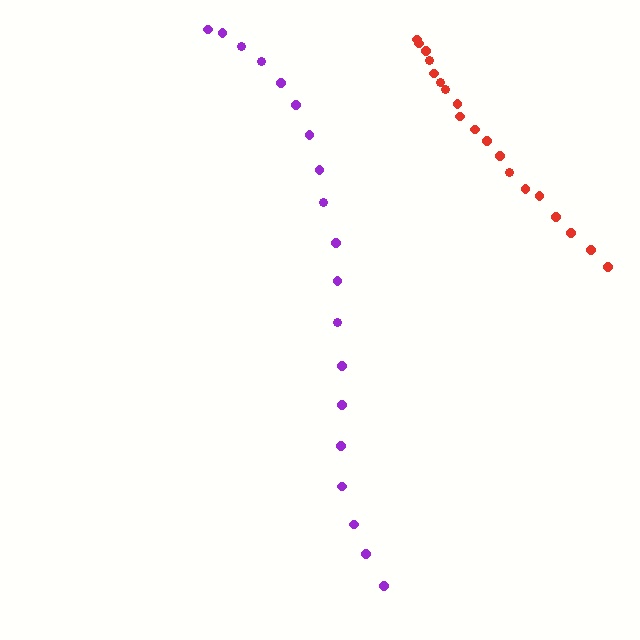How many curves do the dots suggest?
There are 2 distinct paths.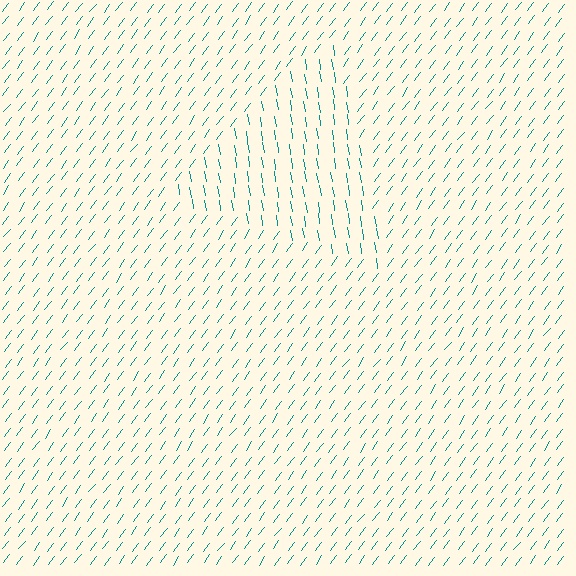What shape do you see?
I see a triangle.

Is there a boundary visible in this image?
Yes, there is a texture boundary formed by a change in line orientation.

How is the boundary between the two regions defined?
The boundary is defined purely by a change in line orientation (approximately 45 degrees difference). All lines are the same color and thickness.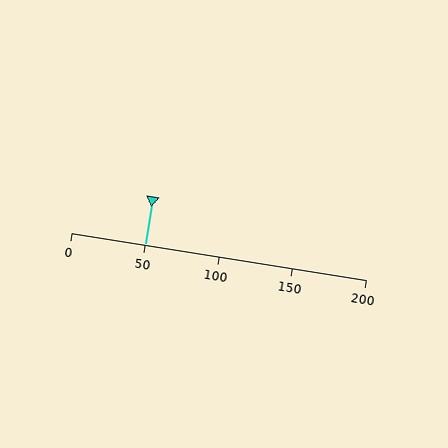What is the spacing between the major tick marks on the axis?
The major ticks are spaced 50 apart.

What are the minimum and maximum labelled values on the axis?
The axis runs from 0 to 200.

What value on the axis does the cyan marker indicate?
The marker indicates approximately 50.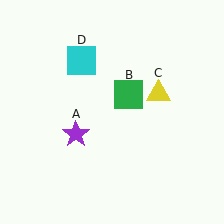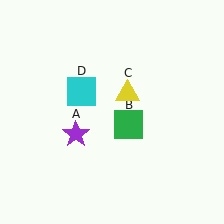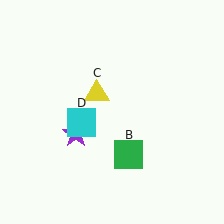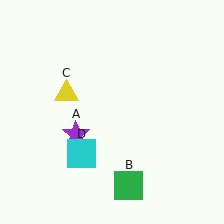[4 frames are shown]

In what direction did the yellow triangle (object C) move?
The yellow triangle (object C) moved left.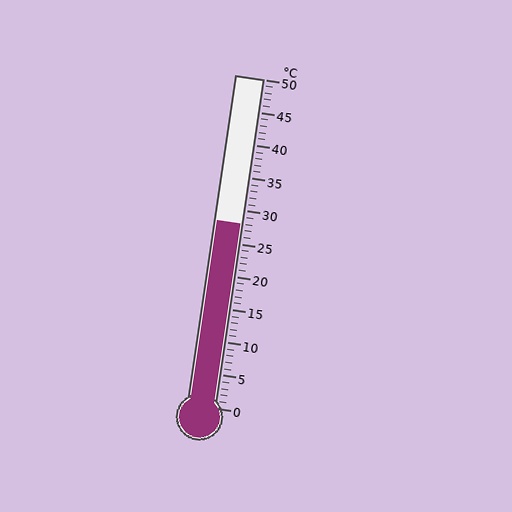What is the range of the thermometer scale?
The thermometer scale ranges from 0°C to 50°C.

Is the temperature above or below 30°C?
The temperature is below 30°C.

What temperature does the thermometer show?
The thermometer shows approximately 28°C.